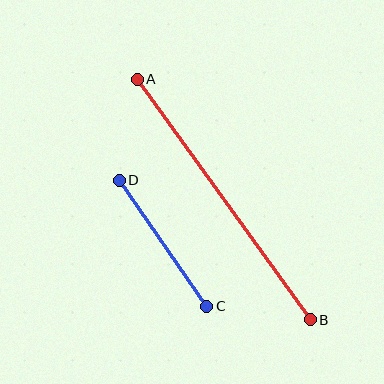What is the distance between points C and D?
The distance is approximately 154 pixels.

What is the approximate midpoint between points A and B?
The midpoint is at approximately (224, 199) pixels.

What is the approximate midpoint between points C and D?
The midpoint is at approximately (163, 243) pixels.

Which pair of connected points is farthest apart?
Points A and B are farthest apart.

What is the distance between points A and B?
The distance is approximately 296 pixels.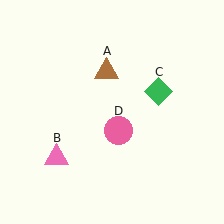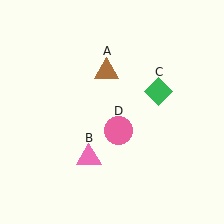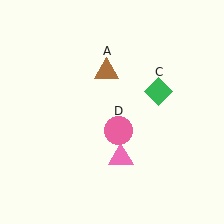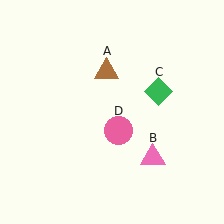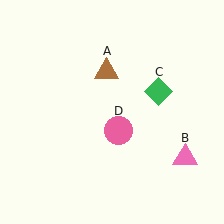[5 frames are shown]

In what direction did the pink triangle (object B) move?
The pink triangle (object B) moved right.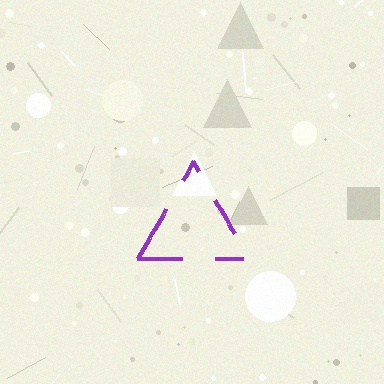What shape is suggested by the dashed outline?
The dashed outline suggests a triangle.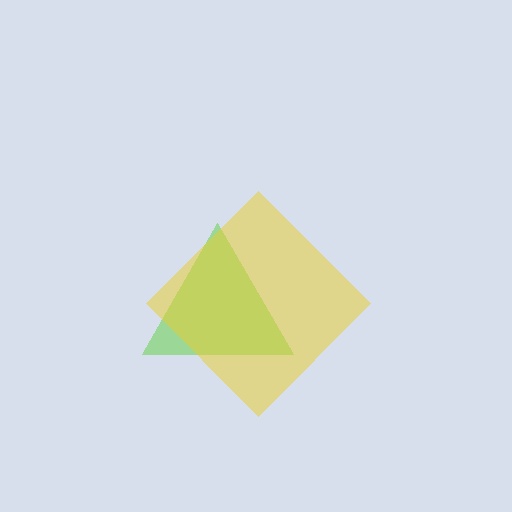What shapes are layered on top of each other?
The layered shapes are: a lime triangle, a yellow diamond.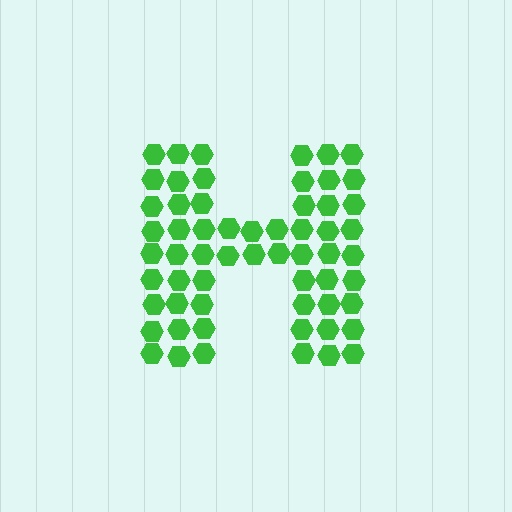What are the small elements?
The small elements are hexagons.